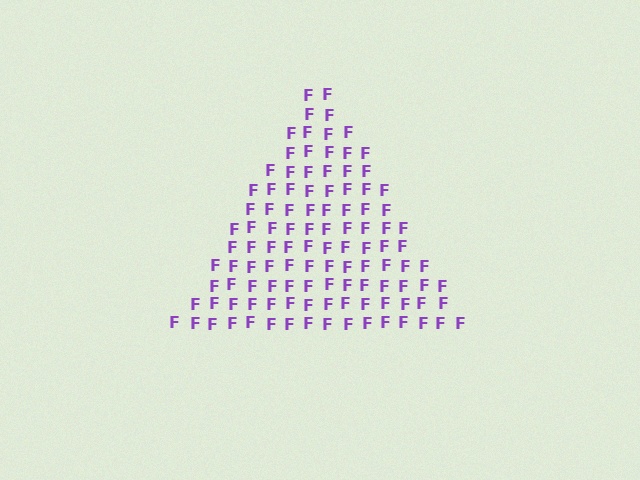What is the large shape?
The large shape is a triangle.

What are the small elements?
The small elements are letter F's.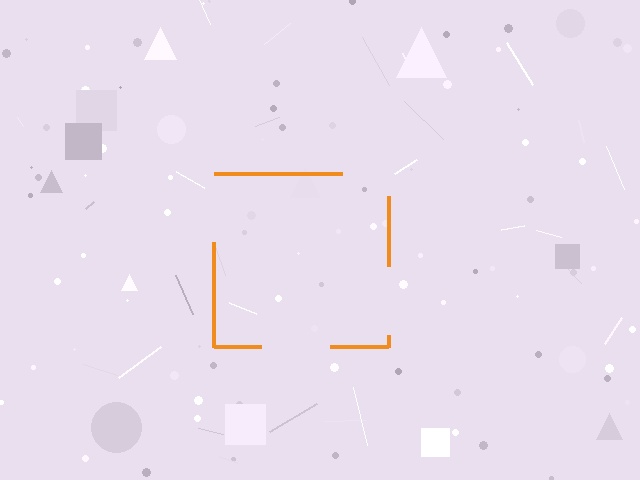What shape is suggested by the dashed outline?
The dashed outline suggests a square.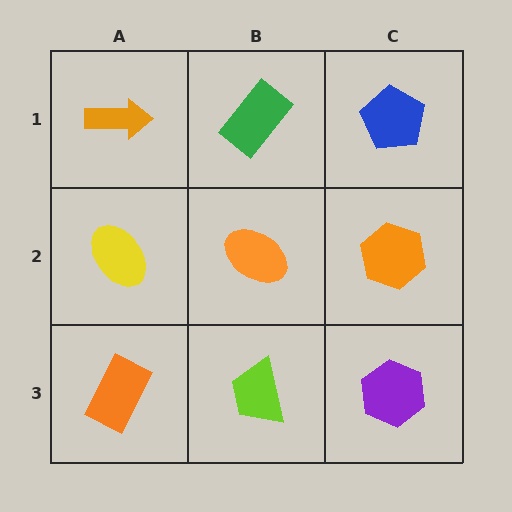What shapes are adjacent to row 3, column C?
An orange hexagon (row 2, column C), a lime trapezoid (row 3, column B).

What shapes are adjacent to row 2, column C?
A blue pentagon (row 1, column C), a purple hexagon (row 3, column C), an orange ellipse (row 2, column B).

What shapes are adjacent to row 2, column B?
A green rectangle (row 1, column B), a lime trapezoid (row 3, column B), a yellow ellipse (row 2, column A), an orange hexagon (row 2, column C).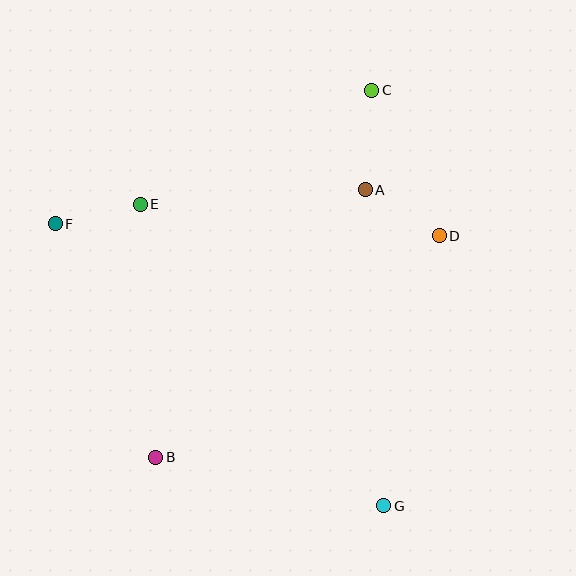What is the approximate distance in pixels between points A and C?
The distance between A and C is approximately 100 pixels.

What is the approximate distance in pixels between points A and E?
The distance between A and E is approximately 225 pixels.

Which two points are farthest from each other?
Points F and G are farthest from each other.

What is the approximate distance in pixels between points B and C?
The distance between B and C is approximately 426 pixels.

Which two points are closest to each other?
Points A and D are closest to each other.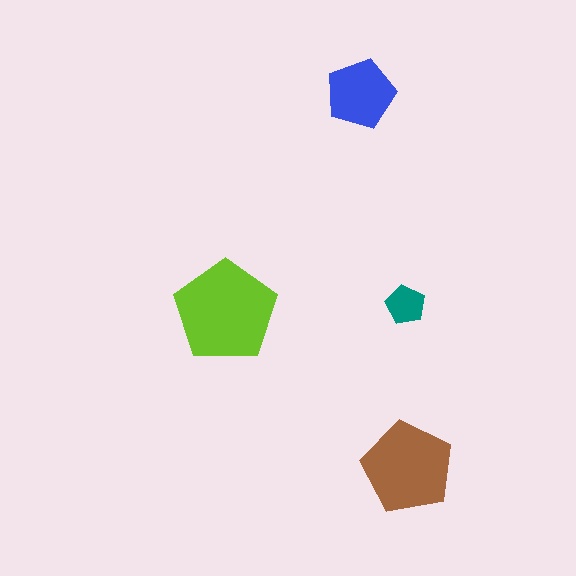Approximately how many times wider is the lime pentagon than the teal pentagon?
About 2.5 times wider.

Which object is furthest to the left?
The lime pentagon is leftmost.